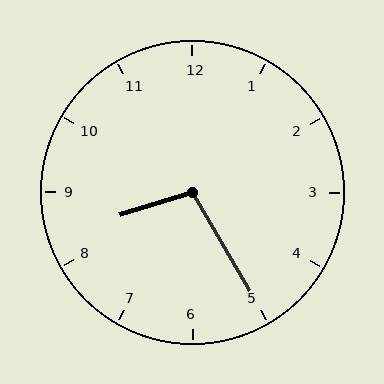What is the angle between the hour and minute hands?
Approximately 102 degrees.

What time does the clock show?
8:25.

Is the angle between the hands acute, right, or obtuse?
It is obtuse.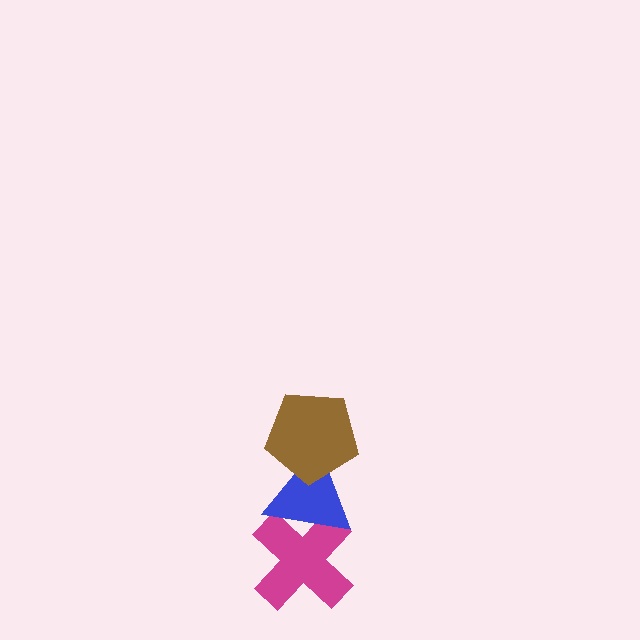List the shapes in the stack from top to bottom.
From top to bottom: the brown pentagon, the blue triangle, the magenta cross.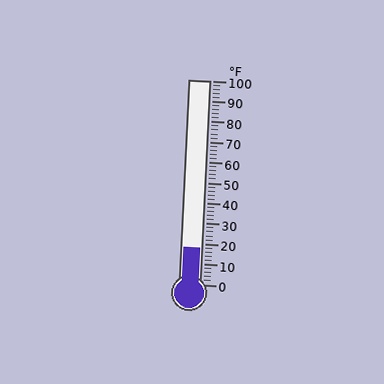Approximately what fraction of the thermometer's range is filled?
The thermometer is filled to approximately 20% of its range.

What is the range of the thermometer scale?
The thermometer scale ranges from 0°F to 100°F.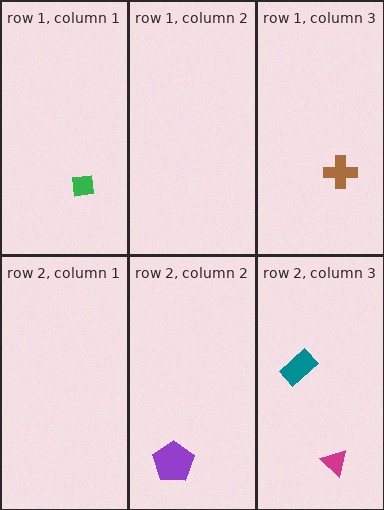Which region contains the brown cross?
The row 1, column 3 region.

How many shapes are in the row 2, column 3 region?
2.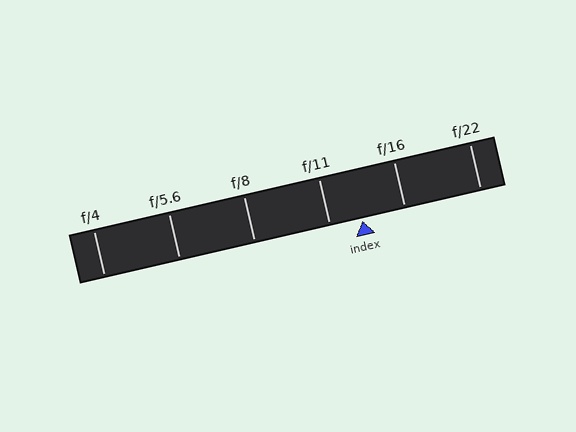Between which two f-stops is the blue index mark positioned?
The index mark is between f/11 and f/16.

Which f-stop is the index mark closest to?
The index mark is closest to f/11.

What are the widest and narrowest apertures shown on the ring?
The widest aperture shown is f/4 and the narrowest is f/22.